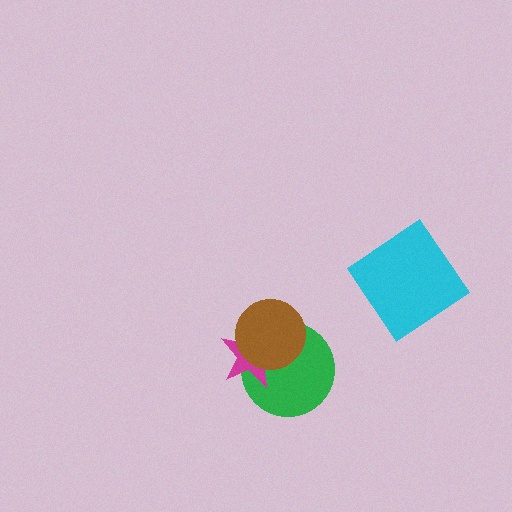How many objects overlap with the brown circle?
2 objects overlap with the brown circle.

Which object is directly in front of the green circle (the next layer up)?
The magenta star is directly in front of the green circle.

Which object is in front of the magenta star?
The brown circle is in front of the magenta star.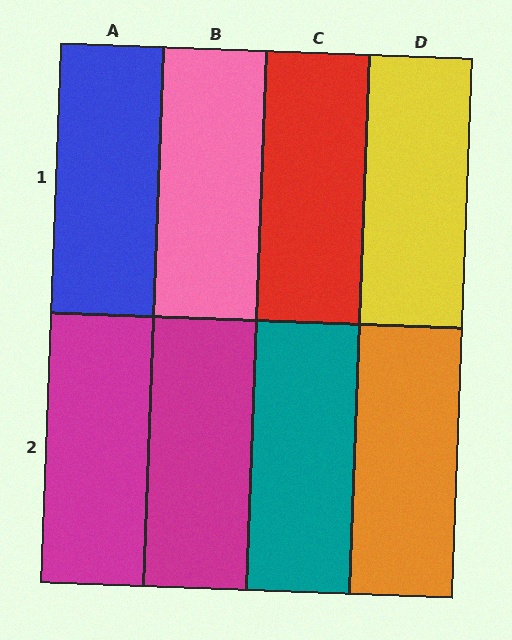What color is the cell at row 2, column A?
Magenta.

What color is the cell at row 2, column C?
Teal.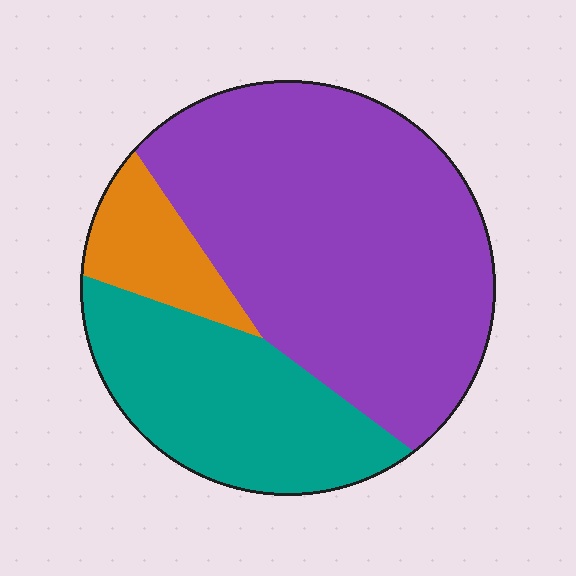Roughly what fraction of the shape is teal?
Teal covers roughly 30% of the shape.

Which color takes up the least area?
Orange, at roughly 10%.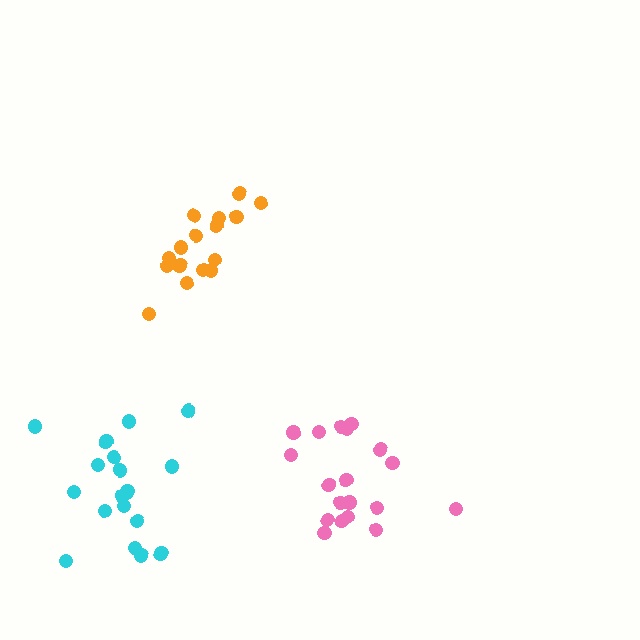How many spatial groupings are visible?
There are 3 spatial groupings.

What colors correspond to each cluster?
The clusters are colored: orange, cyan, pink.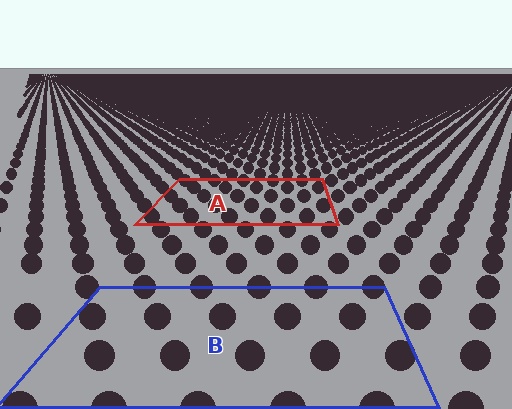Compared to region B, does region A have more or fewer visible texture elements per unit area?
Region A has more texture elements per unit area — they are packed more densely because it is farther away.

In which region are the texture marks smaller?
The texture marks are smaller in region A, because it is farther away.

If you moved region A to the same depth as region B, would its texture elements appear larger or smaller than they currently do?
They would appear larger. At a closer depth, the same texture elements are projected at a bigger on-screen size.